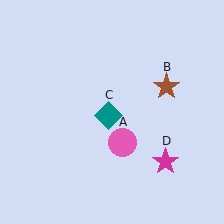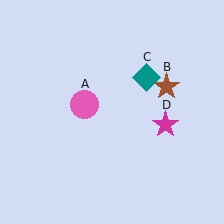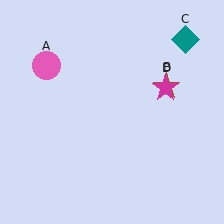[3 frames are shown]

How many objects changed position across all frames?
3 objects changed position: pink circle (object A), teal diamond (object C), magenta star (object D).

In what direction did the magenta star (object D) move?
The magenta star (object D) moved up.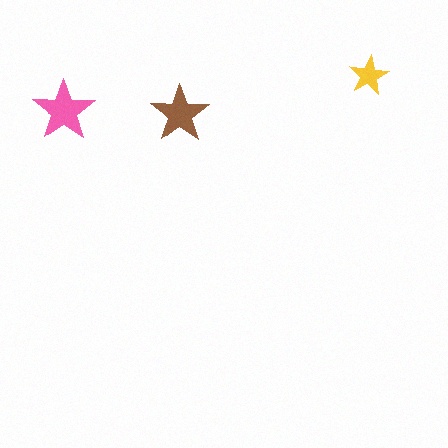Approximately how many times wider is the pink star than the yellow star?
About 1.5 times wider.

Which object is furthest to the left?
The pink star is leftmost.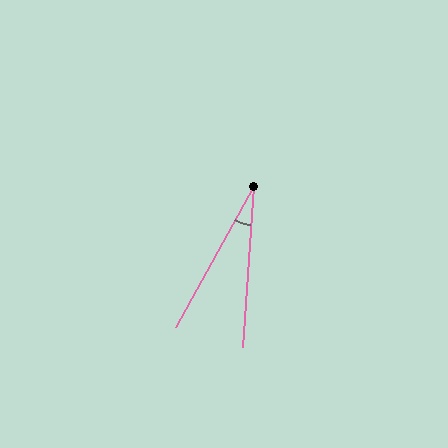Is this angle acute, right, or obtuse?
It is acute.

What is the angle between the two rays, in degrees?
Approximately 25 degrees.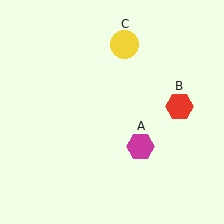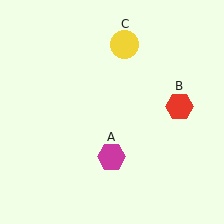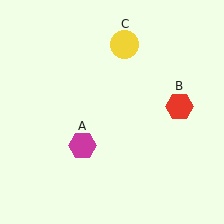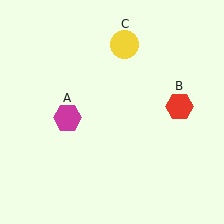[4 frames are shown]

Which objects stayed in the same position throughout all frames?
Red hexagon (object B) and yellow circle (object C) remained stationary.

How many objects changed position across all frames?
1 object changed position: magenta hexagon (object A).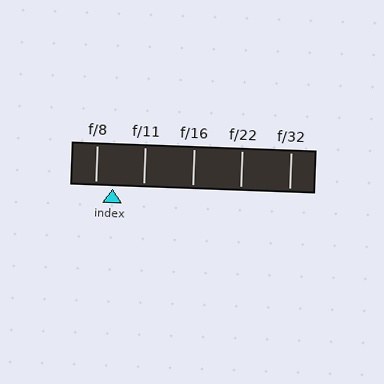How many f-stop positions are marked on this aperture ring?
There are 5 f-stop positions marked.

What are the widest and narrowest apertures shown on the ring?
The widest aperture shown is f/8 and the narrowest is f/32.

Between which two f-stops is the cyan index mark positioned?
The index mark is between f/8 and f/11.